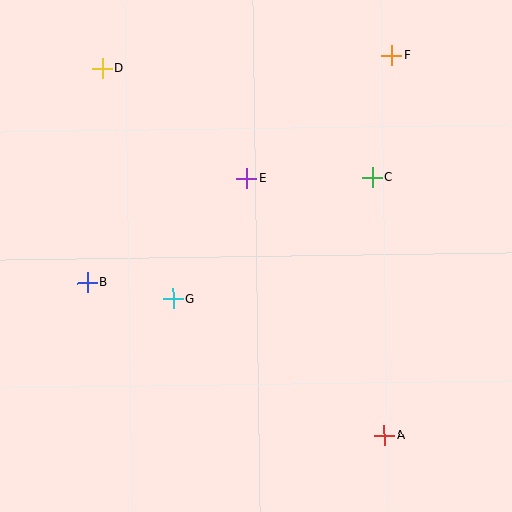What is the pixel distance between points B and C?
The distance between B and C is 303 pixels.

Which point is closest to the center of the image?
Point E at (247, 178) is closest to the center.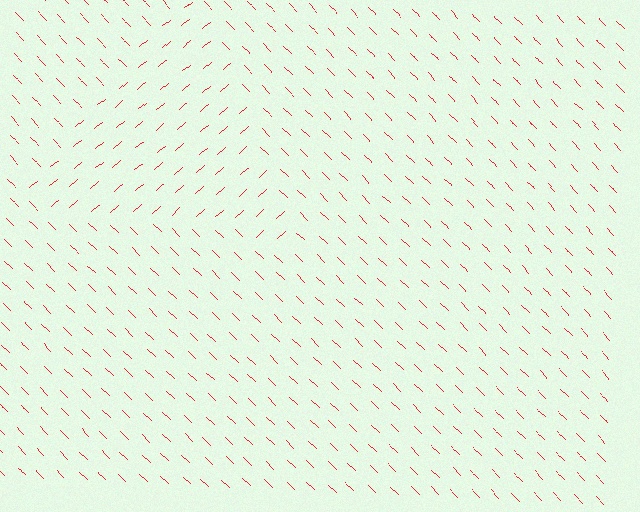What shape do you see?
I see a triangle.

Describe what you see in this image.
The image is filled with small red line segments. A triangle region in the image has lines oriented differently from the surrounding lines, creating a visible texture boundary.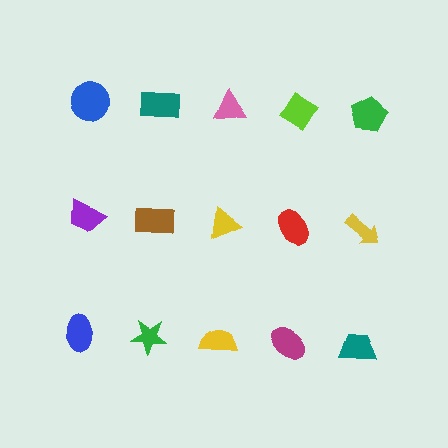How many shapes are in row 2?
5 shapes.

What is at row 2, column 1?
A purple trapezoid.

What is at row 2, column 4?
A red ellipse.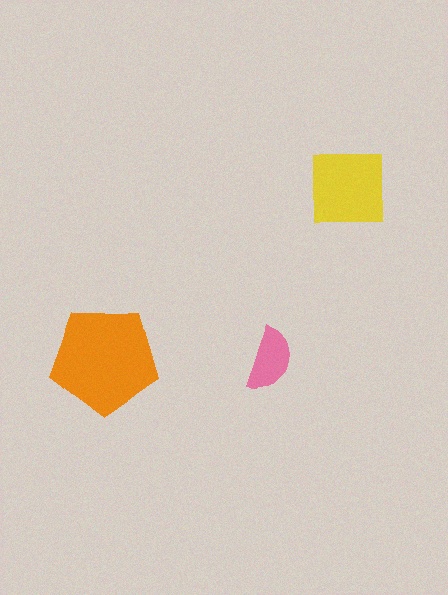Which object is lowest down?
The pink semicircle is bottommost.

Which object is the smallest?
The pink semicircle.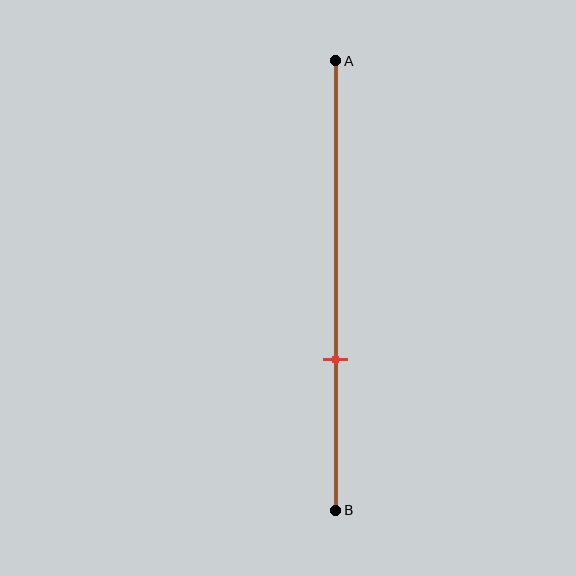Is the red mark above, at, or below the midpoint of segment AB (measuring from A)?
The red mark is below the midpoint of segment AB.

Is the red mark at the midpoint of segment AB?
No, the mark is at about 65% from A, not at the 50% midpoint.